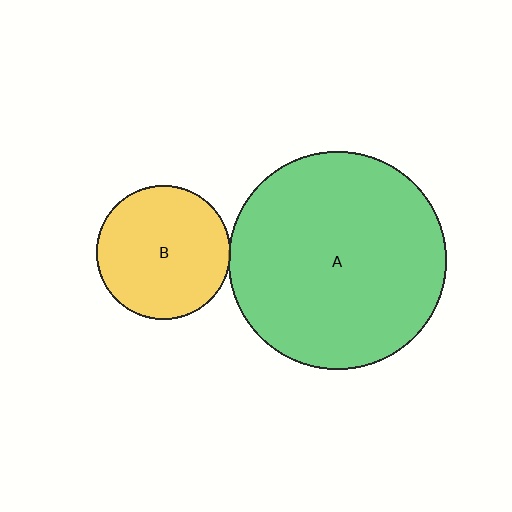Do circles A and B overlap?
Yes.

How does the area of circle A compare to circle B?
Approximately 2.7 times.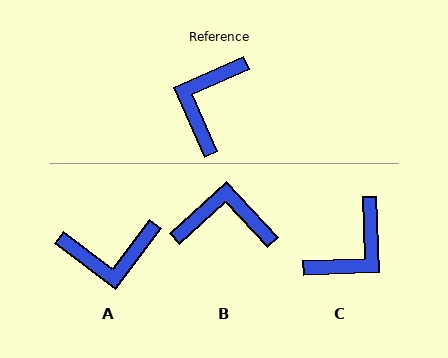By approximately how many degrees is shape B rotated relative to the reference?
Approximately 71 degrees clockwise.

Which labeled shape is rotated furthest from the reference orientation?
C, about 158 degrees away.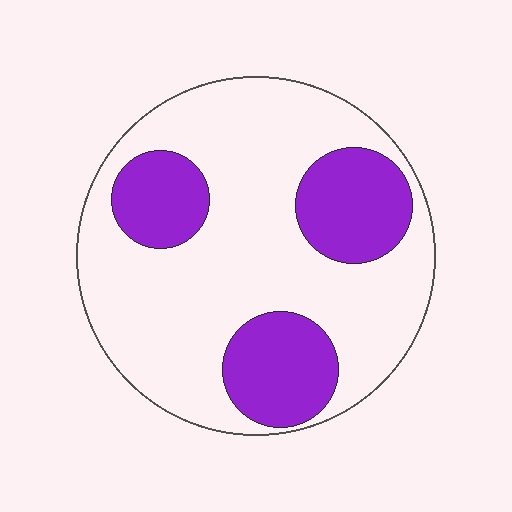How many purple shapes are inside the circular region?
3.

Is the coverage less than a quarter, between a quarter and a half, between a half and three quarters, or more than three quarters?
Between a quarter and a half.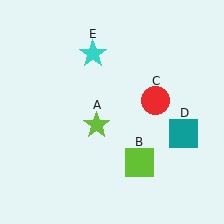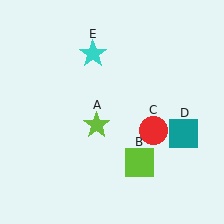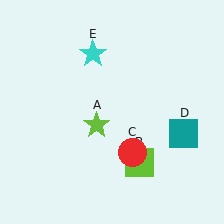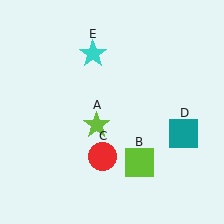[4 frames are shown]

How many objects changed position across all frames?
1 object changed position: red circle (object C).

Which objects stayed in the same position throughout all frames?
Lime star (object A) and lime square (object B) and teal square (object D) and cyan star (object E) remained stationary.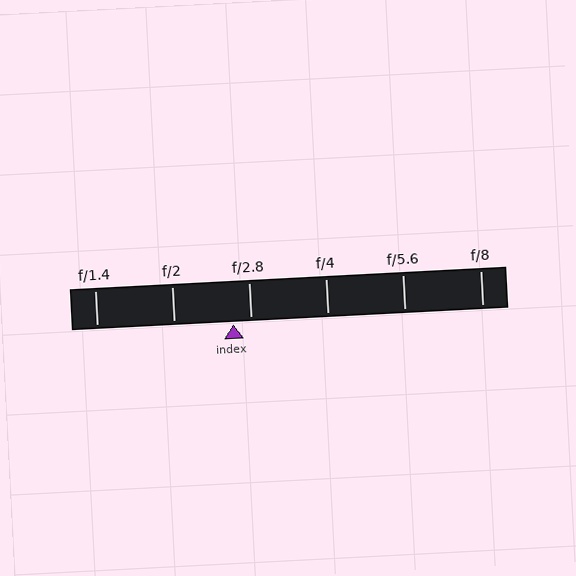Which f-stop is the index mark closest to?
The index mark is closest to f/2.8.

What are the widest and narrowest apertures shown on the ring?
The widest aperture shown is f/1.4 and the narrowest is f/8.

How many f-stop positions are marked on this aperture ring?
There are 6 f-stop positions marked.